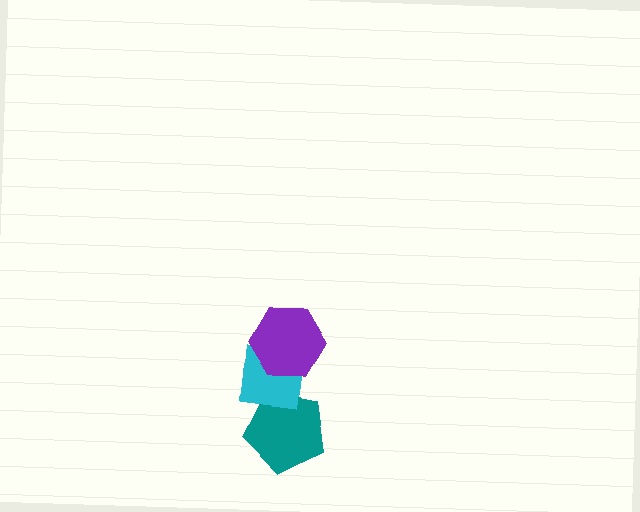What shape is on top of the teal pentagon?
The cyan square is on top of the teal pentagon.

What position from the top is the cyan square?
The cyan square is 2nd from the top.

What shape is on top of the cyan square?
The purple hexagon is on top of the cyan square.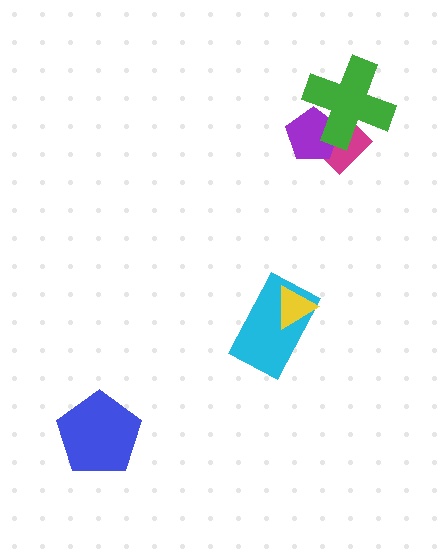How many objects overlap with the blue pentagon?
0 objects overlap with the blue pentagon.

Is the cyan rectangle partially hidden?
Yes, it is partially covered by another shape.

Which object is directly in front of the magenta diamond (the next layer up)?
The purple pentagon is directly in front of the magenta diamond.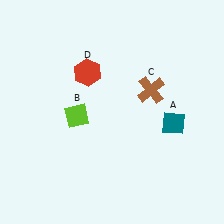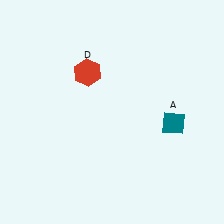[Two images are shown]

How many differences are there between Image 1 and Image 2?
There are 2 differences between the two images.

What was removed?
The brown cross (C), the lime diamond (B) were removed in Image 2.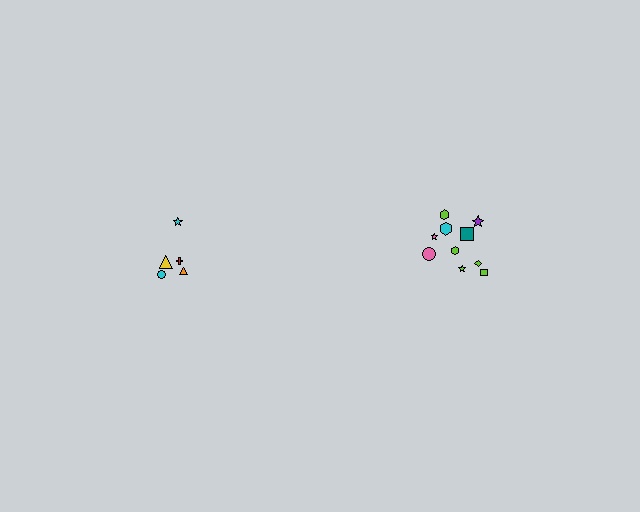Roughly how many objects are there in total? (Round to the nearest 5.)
Roughly 15 objects in total.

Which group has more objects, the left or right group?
The right group.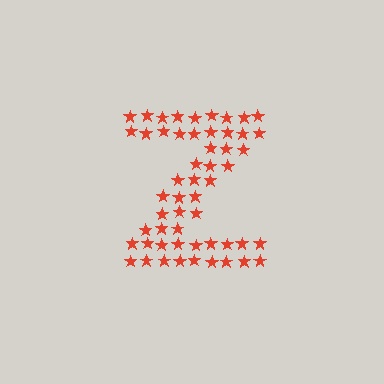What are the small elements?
The small elements are stars.